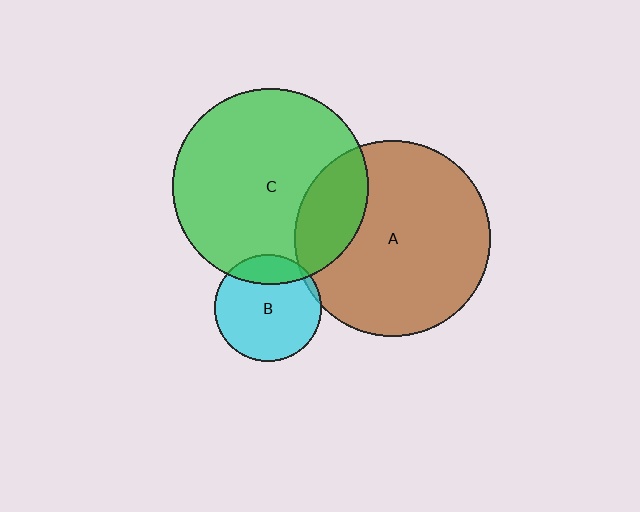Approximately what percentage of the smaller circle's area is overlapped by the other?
Approximately 20%.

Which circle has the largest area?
Circle A (brown).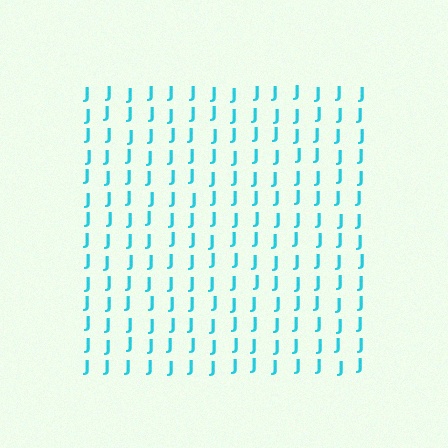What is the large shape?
The large shape is a square.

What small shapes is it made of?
It is made of small letter J's.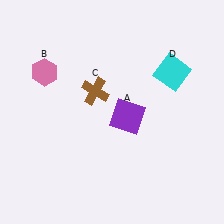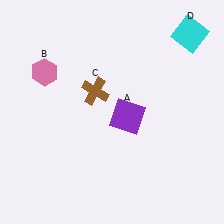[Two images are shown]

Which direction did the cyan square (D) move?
The cyan square (D) moved up.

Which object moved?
The cyan square (D) moved up.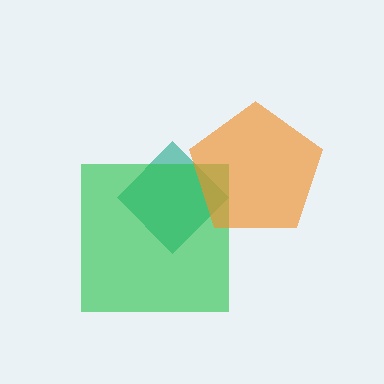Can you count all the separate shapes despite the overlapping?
Yes, there are 3 separate shapes.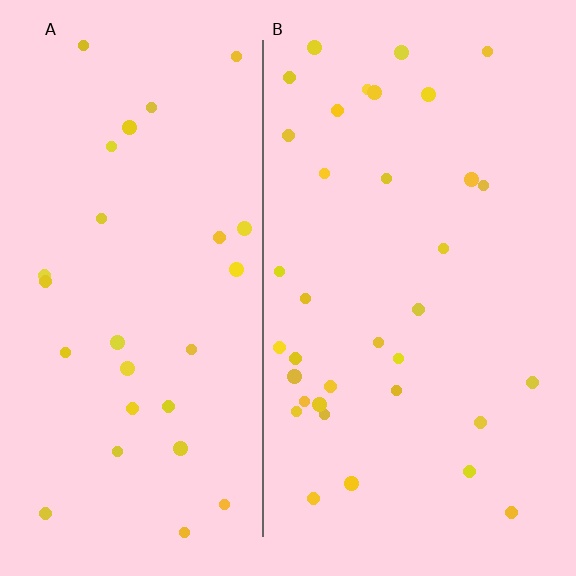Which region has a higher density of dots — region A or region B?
B (the right).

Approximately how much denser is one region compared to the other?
Approximately 1.2× — region B over region A.